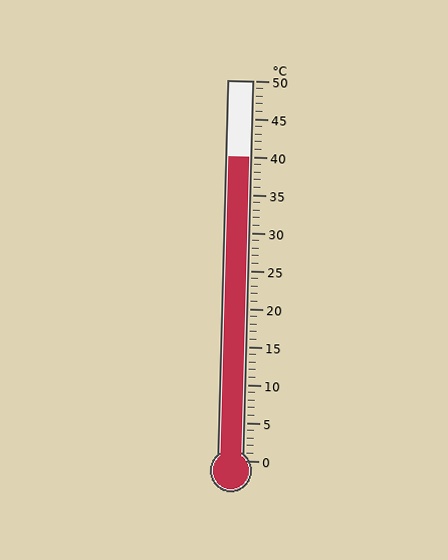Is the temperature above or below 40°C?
The temperature is at 40°C.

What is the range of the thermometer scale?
The thermometer scale ranges from 0°C to 50°C.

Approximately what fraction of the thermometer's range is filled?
The thermometer is filled to approximately 80% of its range.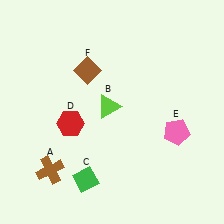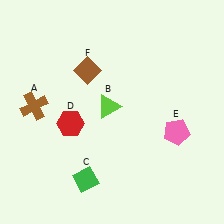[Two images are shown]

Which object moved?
The brown cross (A) moved up.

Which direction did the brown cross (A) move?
The brown cross (A) moved up.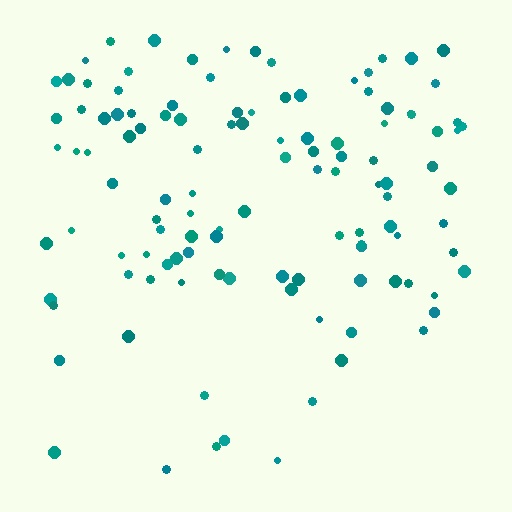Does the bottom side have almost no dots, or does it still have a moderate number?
Still a moderate number, just noticeably fewer than the top.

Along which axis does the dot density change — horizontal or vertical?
Vertical.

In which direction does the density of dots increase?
From bottom to top, with the top side densest.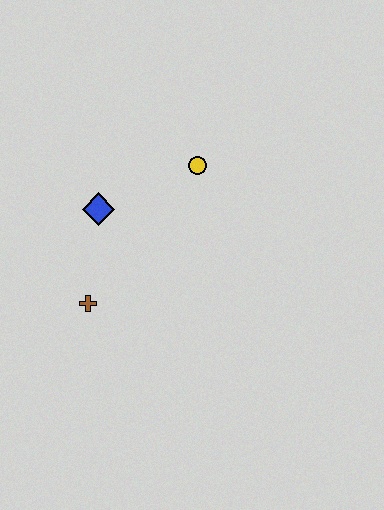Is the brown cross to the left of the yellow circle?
Yes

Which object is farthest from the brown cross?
The yellow circle is farthest from the brown cross.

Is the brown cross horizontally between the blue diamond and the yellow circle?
No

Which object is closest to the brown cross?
The blue diamond is closest to the brown cross.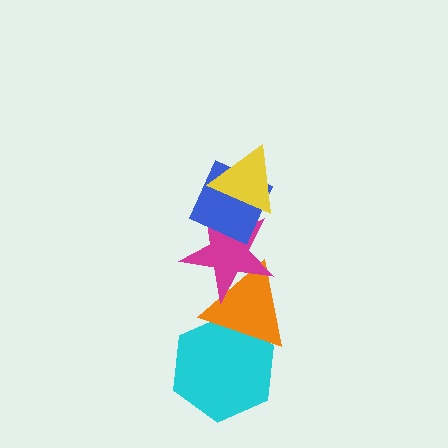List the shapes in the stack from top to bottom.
From top to bottom: the yellow triangle, the blue diamond, the magenta star, the orange triangle, the cyan hexagon.